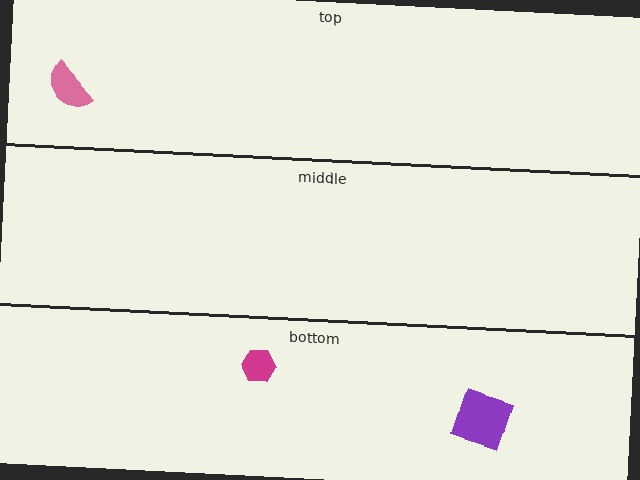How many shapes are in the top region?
1.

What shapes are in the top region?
The pink semicircle.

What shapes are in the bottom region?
The purple square, the magenta hexagon.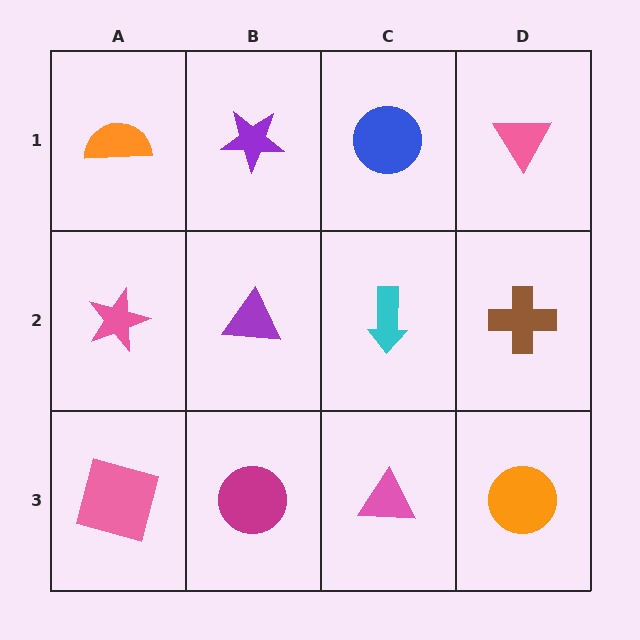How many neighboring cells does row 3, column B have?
3.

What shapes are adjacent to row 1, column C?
A cyan arrow (row 2, column C), a purple star (row 1, column B), a pink triangle (row 1, column D).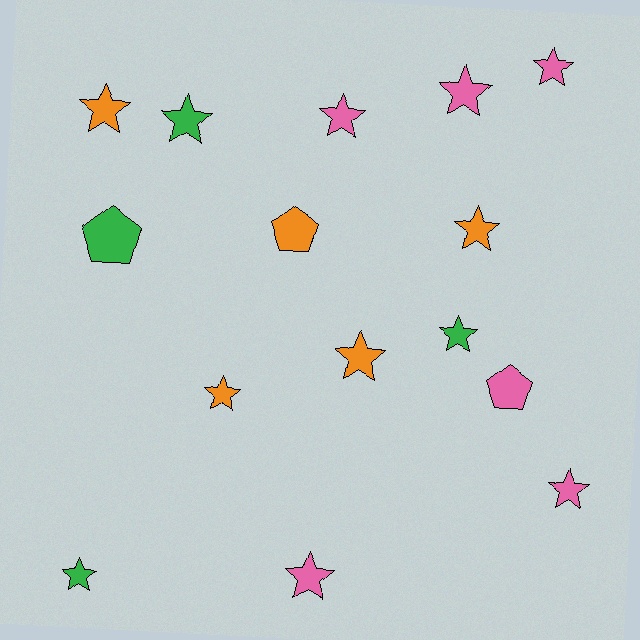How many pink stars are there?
There are 5 pink stars.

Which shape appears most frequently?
Star, with 12 objects.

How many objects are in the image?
There are 15 objects.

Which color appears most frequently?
Pink, with 6 objects.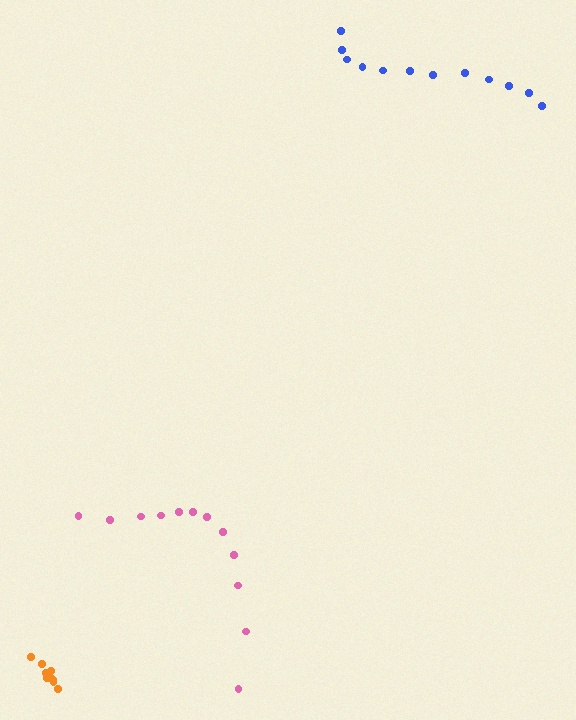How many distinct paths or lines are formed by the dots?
There are 3 distinct paths.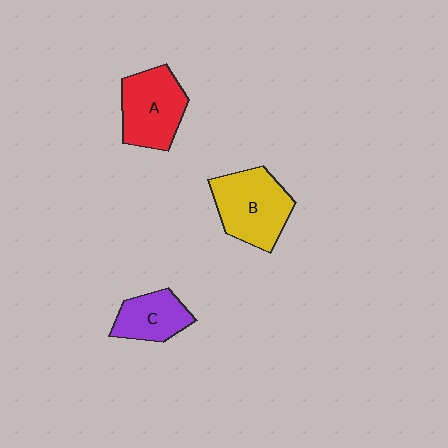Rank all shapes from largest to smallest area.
From largest to smallest: B (yellow), A (red), C (purple).